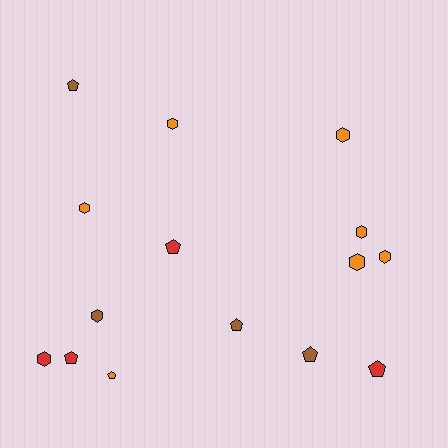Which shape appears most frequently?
Hexagon, with 8 objects.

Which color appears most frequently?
Orange, with 7 objects.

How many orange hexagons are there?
There are 6 orange hexagons.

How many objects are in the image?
There are 15 objects.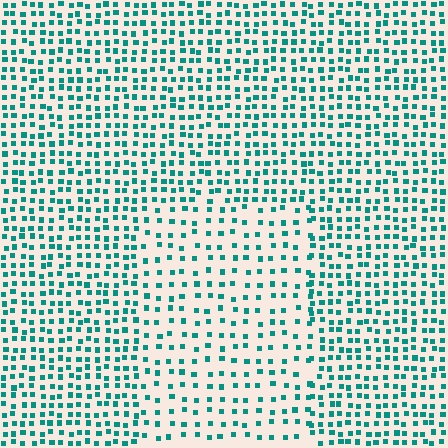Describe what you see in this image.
The image contains small teal elements arranged at two different densities. A rectangle-shaped region is visible where the elements are less densely packed than the surrounding area.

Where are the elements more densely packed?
The elements are more densely packed outside the rectangle boundary.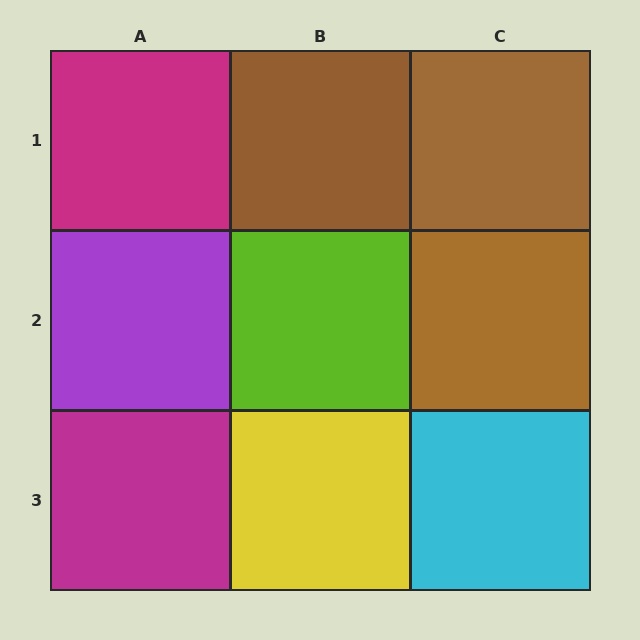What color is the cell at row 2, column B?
Lime.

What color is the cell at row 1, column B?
Brown.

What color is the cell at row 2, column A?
Purple.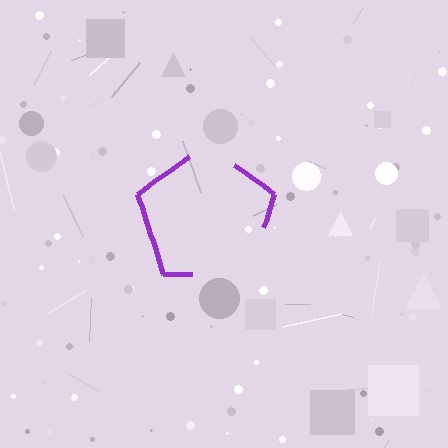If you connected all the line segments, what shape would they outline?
They would outline a pentagon.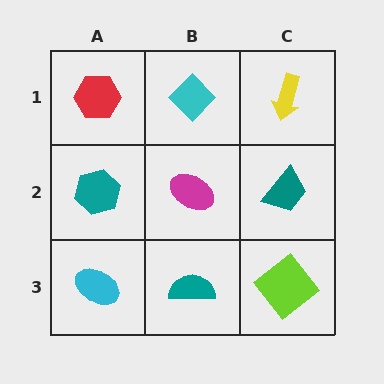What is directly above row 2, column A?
A red hexagon.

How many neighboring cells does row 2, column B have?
4.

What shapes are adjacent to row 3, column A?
A teal hexagon (row 2, column A), a teal semicircle (row 3, column B).